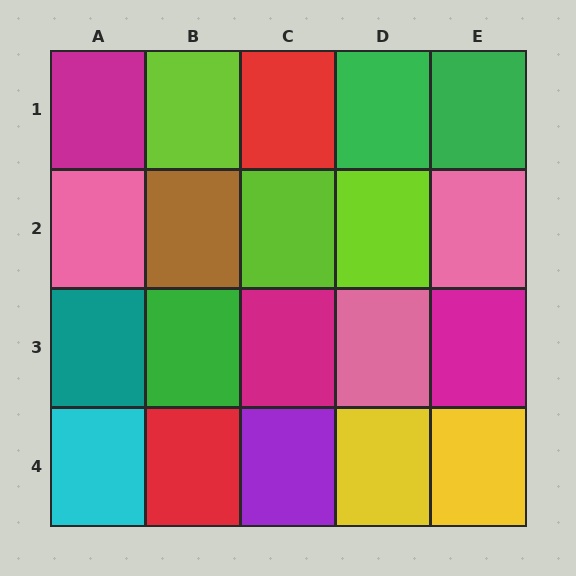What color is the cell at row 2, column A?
Pink.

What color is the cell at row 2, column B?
Brown.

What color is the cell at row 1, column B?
Lime.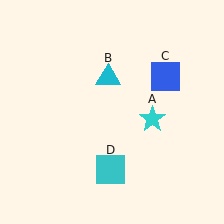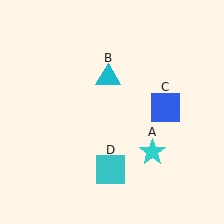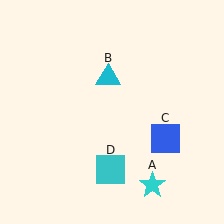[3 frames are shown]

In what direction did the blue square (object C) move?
The blue square (object C) moved down.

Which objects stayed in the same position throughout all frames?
Cyan triangle (object B) and cyan square (object D) remained stationary.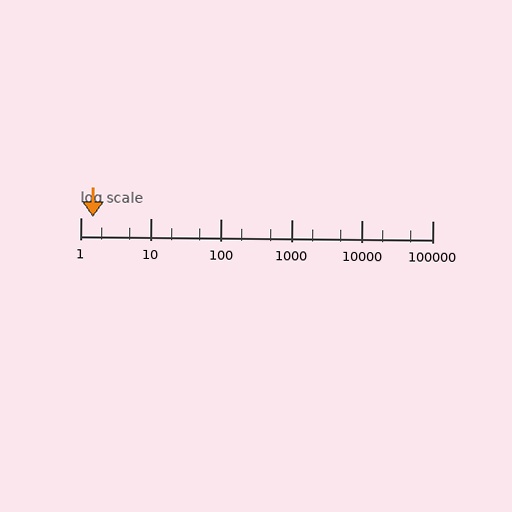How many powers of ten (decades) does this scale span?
The scale spans 5 decades, from 1 to 100000.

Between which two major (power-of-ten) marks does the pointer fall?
The pointer is between 1 and 10.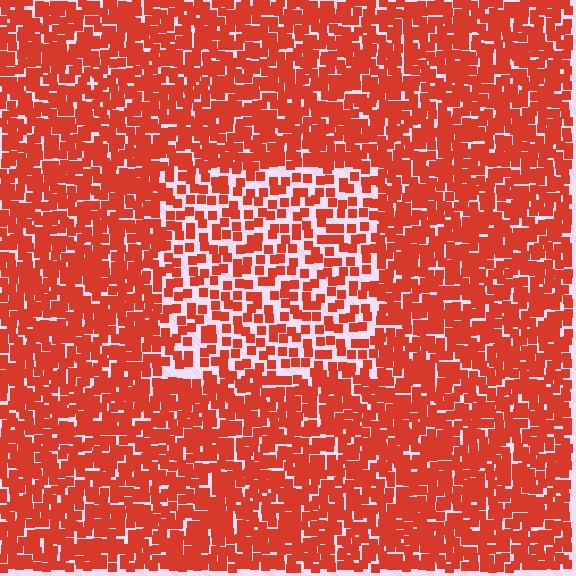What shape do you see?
I see a rectangle.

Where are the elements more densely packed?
The elements are more densely packed outside the rectangle boundary.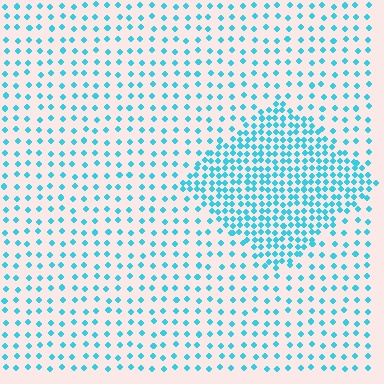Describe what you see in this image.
The image contains small cyan elements arranged at two different densities. A diamond-shaped region is visible where the elements are more densely packed than the surrounding area.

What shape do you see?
I see a diamond.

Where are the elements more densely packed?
The elements are more densely packed inside the diamond boundary.